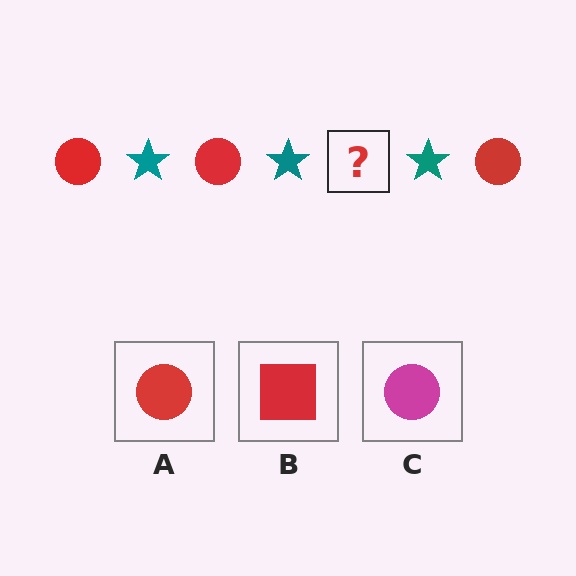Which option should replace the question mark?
Option A.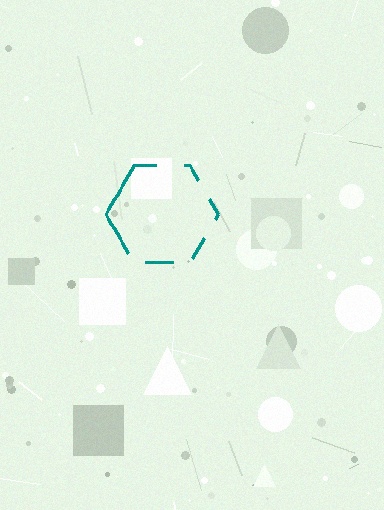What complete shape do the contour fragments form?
The contour fragments form a hexagon.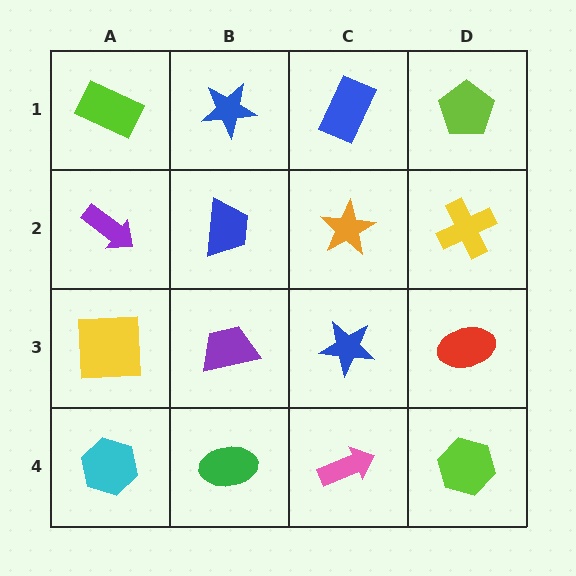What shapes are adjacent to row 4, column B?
A purple trapezoid (row 3, column B), a cyan hexagon (row 4, column A), a pink arrow (row 4, column C).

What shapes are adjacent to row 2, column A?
A lime rectangle (row 1, column A), a yellow square (row 3, column A), a blue trapezoid (row 2, column B).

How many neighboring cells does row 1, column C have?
3.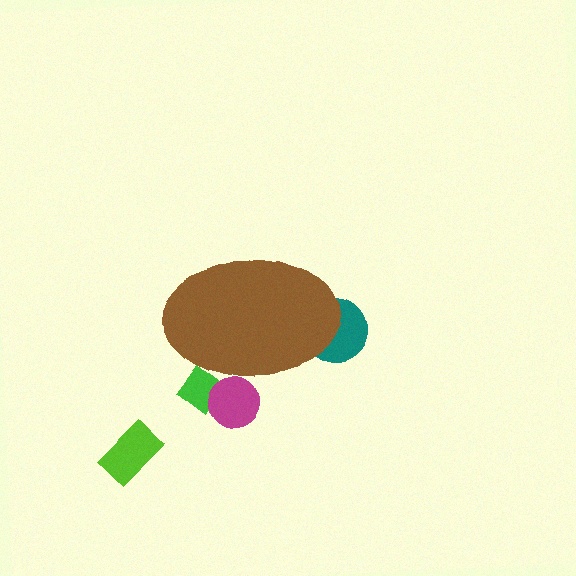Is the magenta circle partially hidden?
Yes, the magenta circle is partially hidden behind the brown ellipse.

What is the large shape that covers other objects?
A brown ellipse.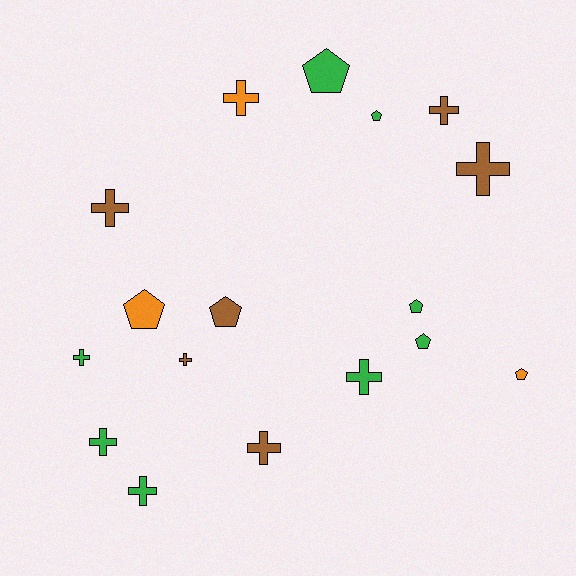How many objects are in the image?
There are 17 objects.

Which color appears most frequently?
Green, with 8 objects.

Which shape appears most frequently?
Cross, with 10 objects.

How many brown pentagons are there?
There is 1 brown pentagon.